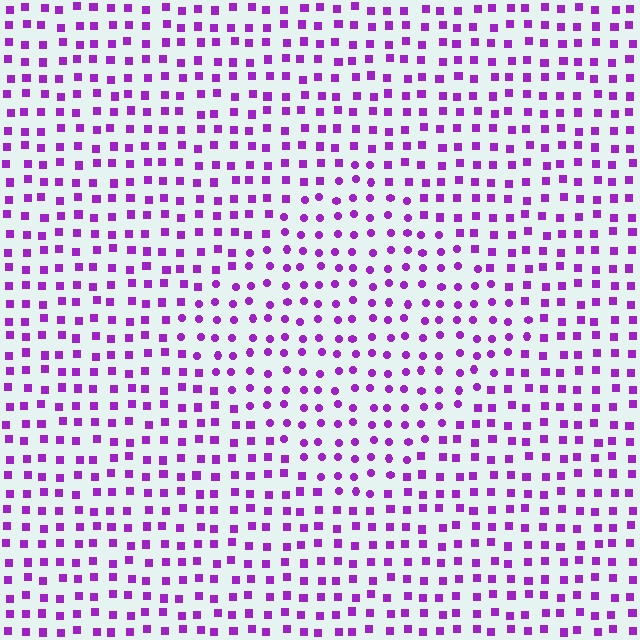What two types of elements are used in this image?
The image uses circles inside the diamond region and squares outside it.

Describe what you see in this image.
The image is filled with small purple elements arranged in a uniform grid. A diamond-shaped region contains circles, while the surrounding area contains squares. The boundary is defined purely by the change in element shape.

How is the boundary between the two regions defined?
The boundary is defined by a change in element shape: circles inside vs. squares outside. All elements share the same color and spacing.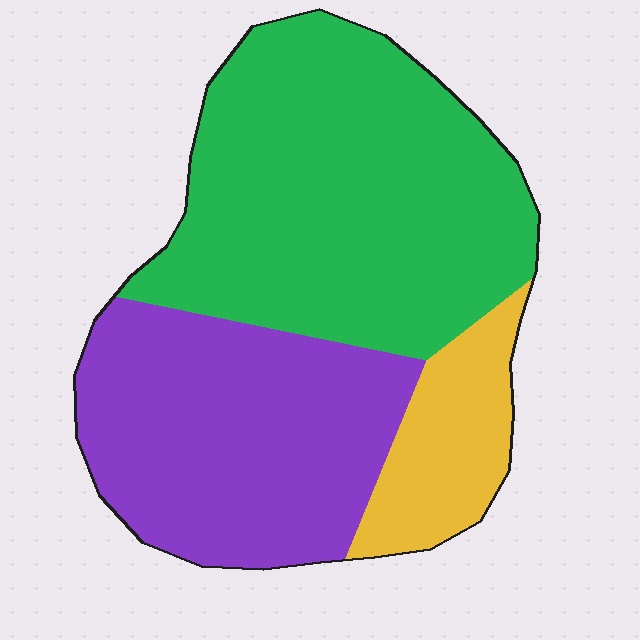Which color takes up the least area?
Yellow, at roughly 15%.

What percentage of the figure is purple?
Purple takes up about three eighths (3/8) of the figure.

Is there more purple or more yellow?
Purple.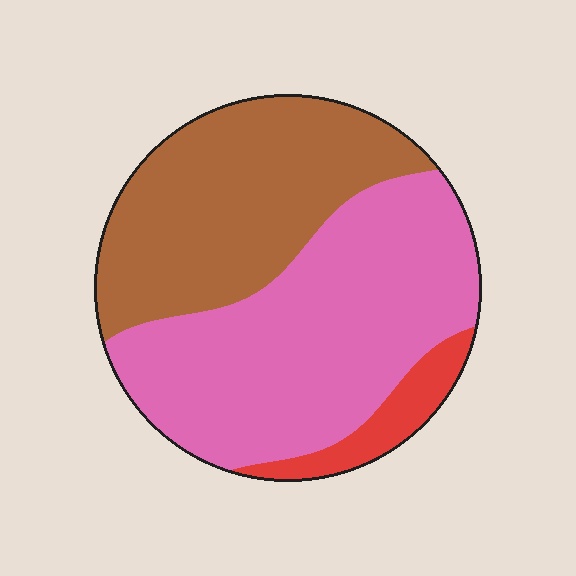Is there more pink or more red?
Pink.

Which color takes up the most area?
Pink, at roughly 50%.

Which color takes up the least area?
Red, at roughly 10%.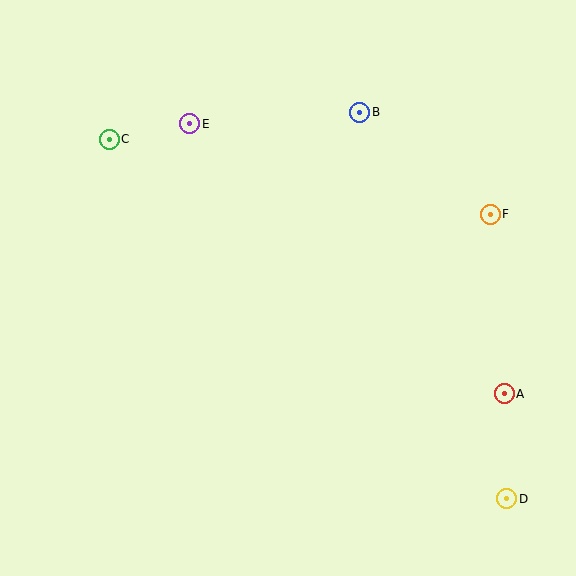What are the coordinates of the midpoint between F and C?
The midpoint between F and C is at (300, 177).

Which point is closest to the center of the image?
Point B at (360, 112) is closest to the center.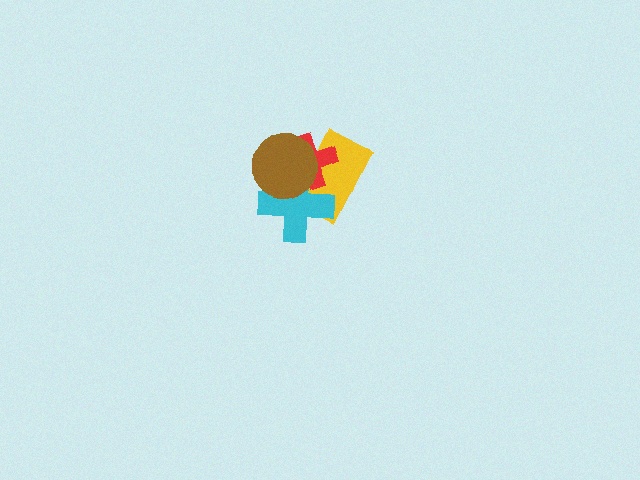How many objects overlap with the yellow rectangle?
3 objects overlap with the yellow rectangle.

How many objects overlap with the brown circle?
3 objects overlap with the brown circle.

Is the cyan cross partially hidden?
Yes, it is partially covered by another shape.